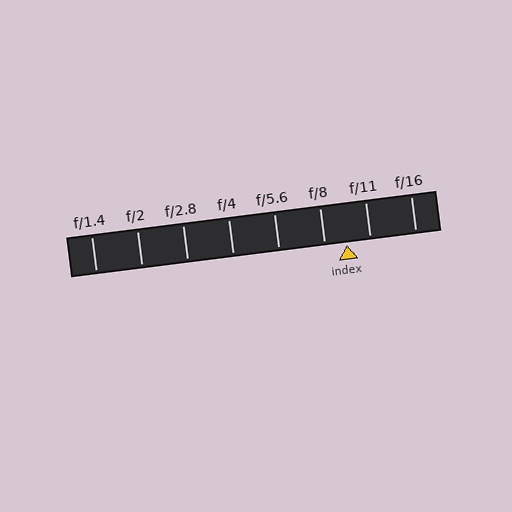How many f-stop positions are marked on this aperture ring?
There are 8 f-stop positions marked.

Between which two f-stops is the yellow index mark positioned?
The index mark is between f/8 and f/11.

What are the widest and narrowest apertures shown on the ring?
The widest aperture shown is f/1.4 and the narrowest is f/16.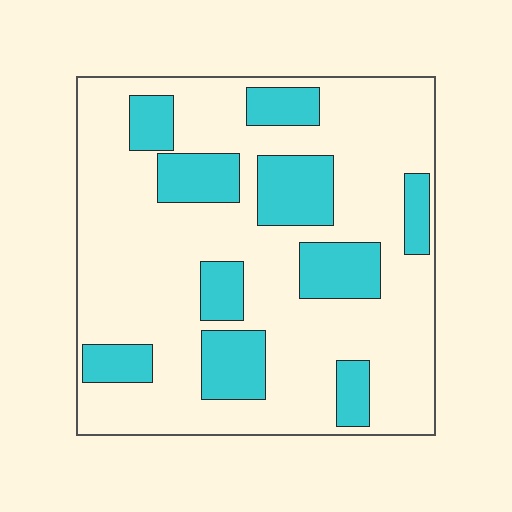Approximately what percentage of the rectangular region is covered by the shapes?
Approximately 25%.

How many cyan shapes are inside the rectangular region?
10.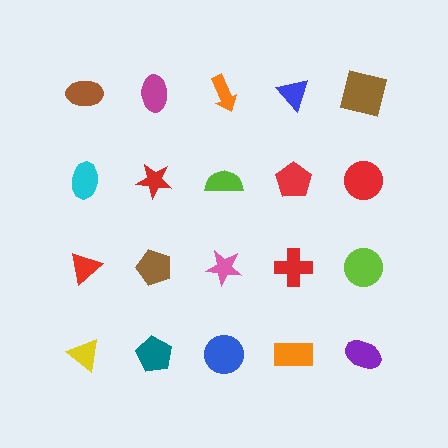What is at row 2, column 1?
A cyan ellipse.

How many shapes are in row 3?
5 shapes.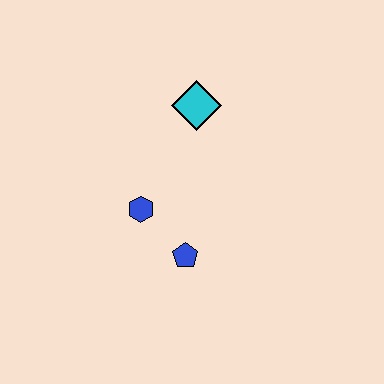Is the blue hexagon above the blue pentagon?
Yes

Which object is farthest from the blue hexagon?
The cyan diamond is farthest from the blue hexagon.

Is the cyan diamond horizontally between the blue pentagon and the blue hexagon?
No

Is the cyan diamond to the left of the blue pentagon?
No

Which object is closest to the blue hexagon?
The blue pentagon is closest to the blue hexagon.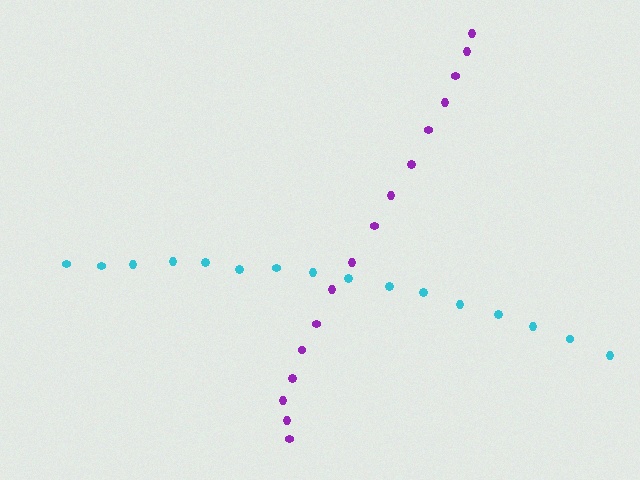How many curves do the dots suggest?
There are 2 distinct paths.